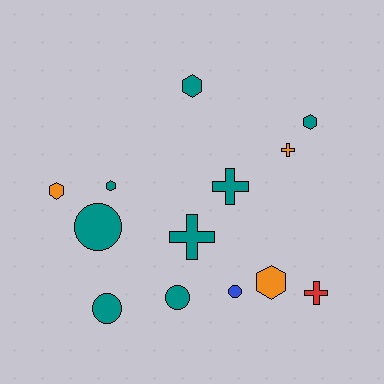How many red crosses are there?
There is 1 red cross.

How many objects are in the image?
There are 13 objects.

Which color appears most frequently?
Teal, with 8 objects.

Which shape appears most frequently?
Hexagon, with 5 objects.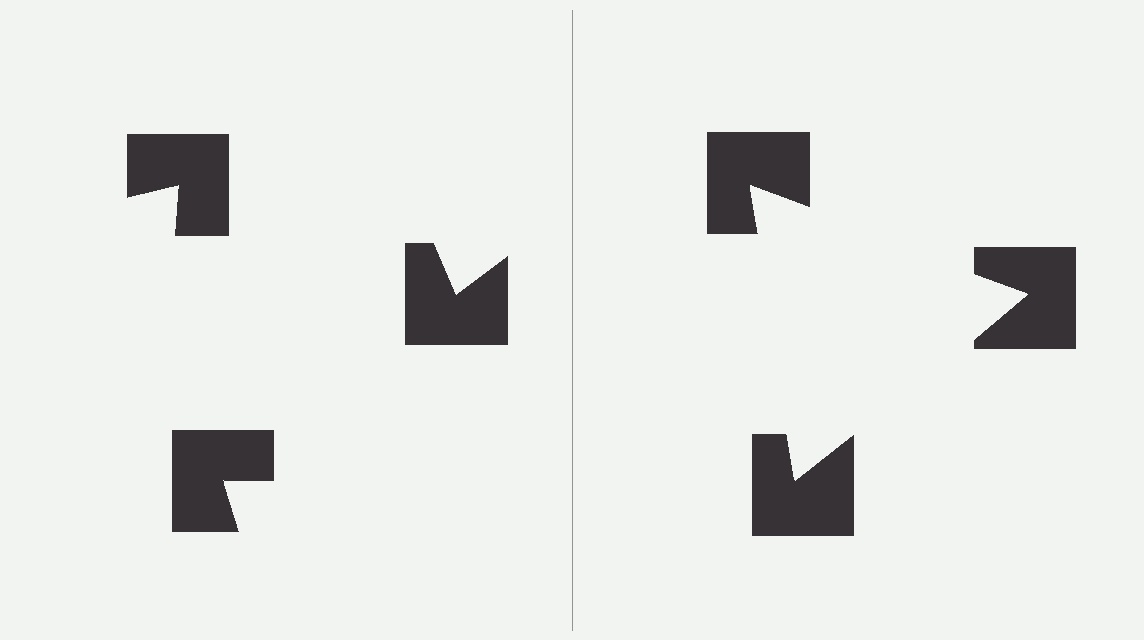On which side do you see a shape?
An illusory triangle appears on the right side. On the left side the wedge cuts are rotated, so no coherent shape forms.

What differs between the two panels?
The notched squares are positioned identically on both sides; only the wedge orientations differ. On the right they align to a triangle; on the left they are misaligned.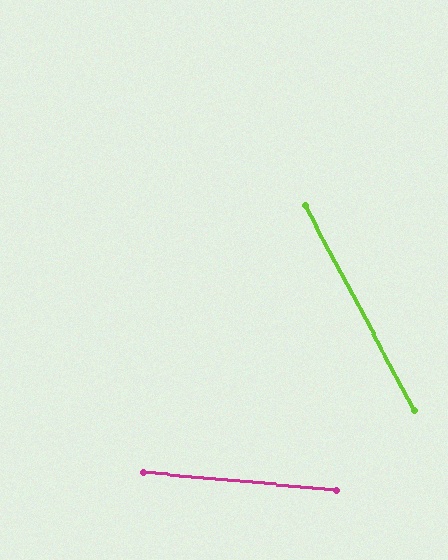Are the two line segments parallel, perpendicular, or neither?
Neither parallel nor perpendicular — they differ by about 57°.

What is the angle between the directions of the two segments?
Approximately 57 degrees.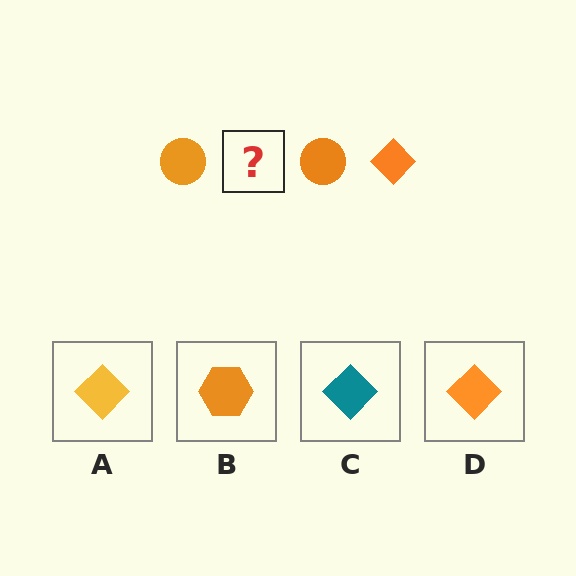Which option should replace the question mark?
Option D.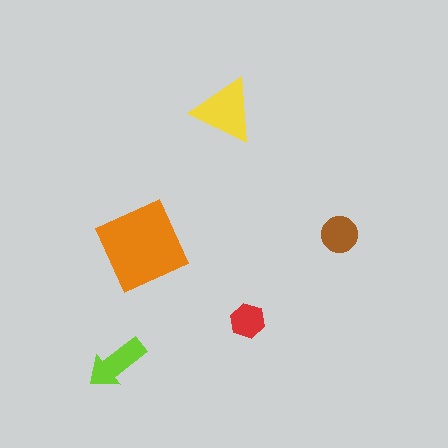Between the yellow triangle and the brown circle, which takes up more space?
The yellow triangle.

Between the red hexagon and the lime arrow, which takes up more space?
The lime arrow.